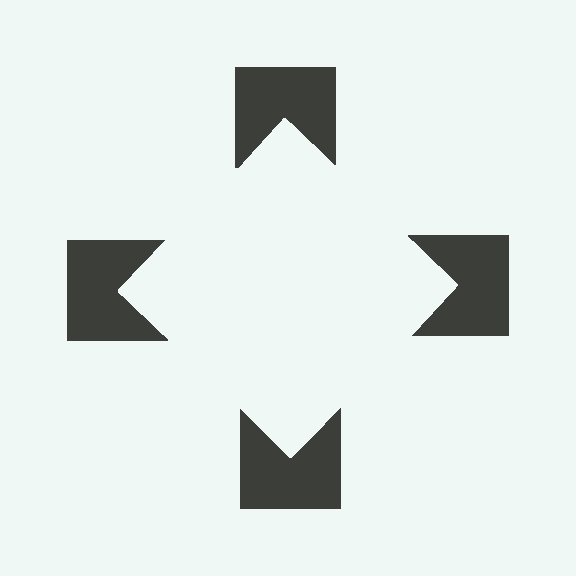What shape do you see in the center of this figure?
An illusory square — its edges are inferred from the aligned wedge cuts in the notched squares, not physically drawn.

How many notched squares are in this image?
There are 4 — one at each vertex of the illusory square.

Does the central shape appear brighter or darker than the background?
It typically appears slightly brighter than the background, even though no actual brightness change is drawn.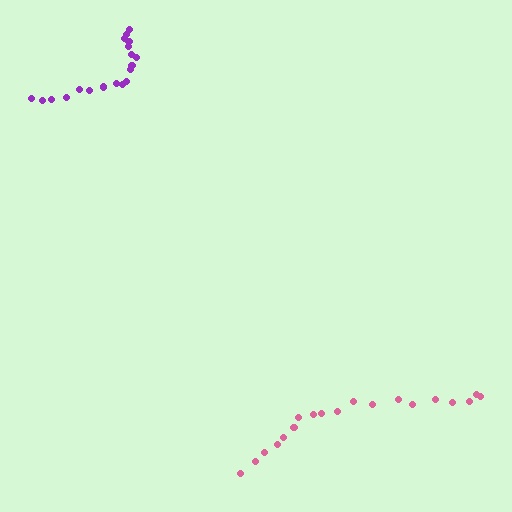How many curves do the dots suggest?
There are 2 distinct paths.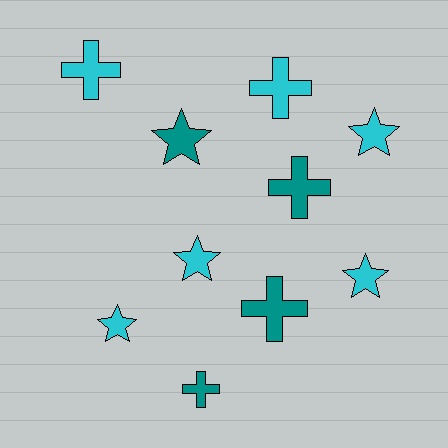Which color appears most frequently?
Cyan, with 6 objects.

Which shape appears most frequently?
Cross, with 5 objects.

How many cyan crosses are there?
There are 2 cyan crosses.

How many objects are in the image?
There are 10 objects.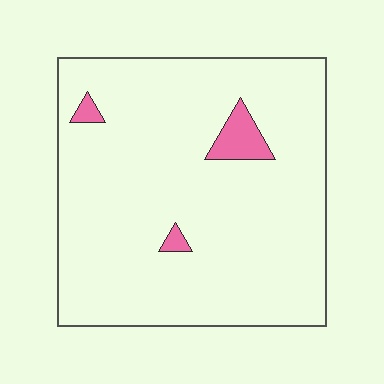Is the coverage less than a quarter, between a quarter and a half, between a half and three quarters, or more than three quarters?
Less than a quarter.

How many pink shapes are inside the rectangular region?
3.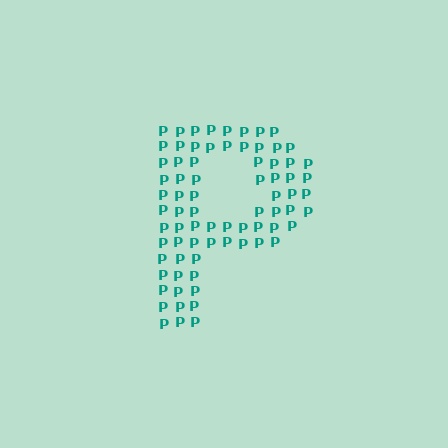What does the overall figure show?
The overall figure shows the letter P.